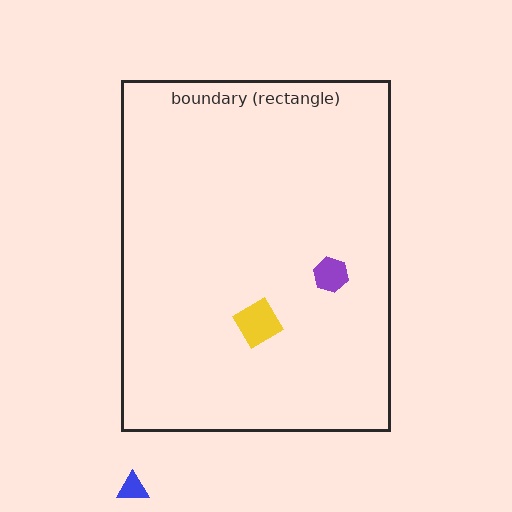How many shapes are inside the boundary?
2 inside, 1 outside.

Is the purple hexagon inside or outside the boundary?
Inside.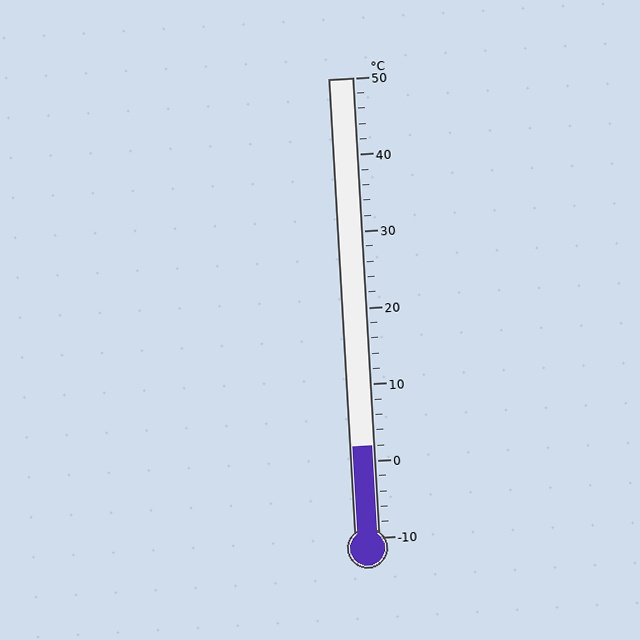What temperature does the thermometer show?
The thermometer shows approximately 2°C.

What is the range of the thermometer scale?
The thermometer scale ranges from -10°C to 50°C.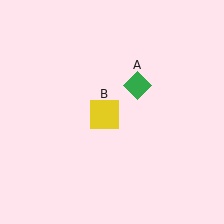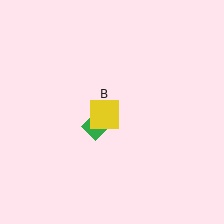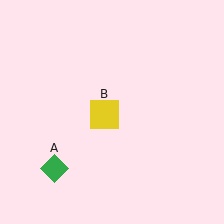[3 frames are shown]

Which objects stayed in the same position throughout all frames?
Yellow square (object B) remained stationary.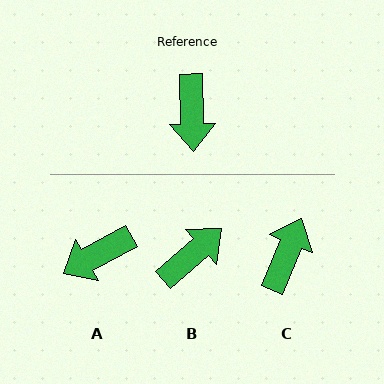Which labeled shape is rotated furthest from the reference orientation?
C, about 156 degrees away.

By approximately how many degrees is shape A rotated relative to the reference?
Approximately 63 degrees clockwise.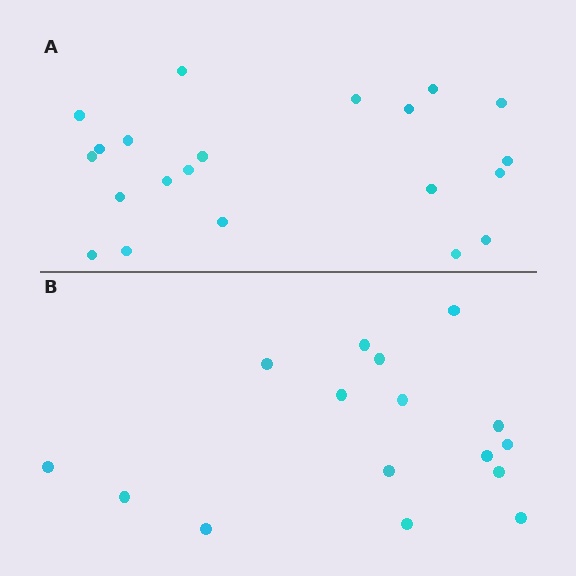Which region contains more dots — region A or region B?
Region A (the top region) has more dots.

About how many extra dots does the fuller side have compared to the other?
Region A has about 5 more dots than region B.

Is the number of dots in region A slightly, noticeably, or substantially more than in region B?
Region A has noticeably more, but not dramatically so. The ratio is roughly 1.3 to 1.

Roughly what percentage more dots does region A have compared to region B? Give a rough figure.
About 30% more.